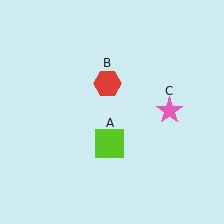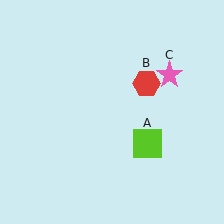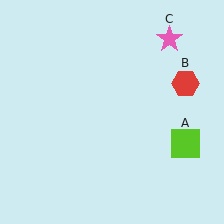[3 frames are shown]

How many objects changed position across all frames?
3 objects changed position: lime square (object A), red hexagon (object B), pink star (object C).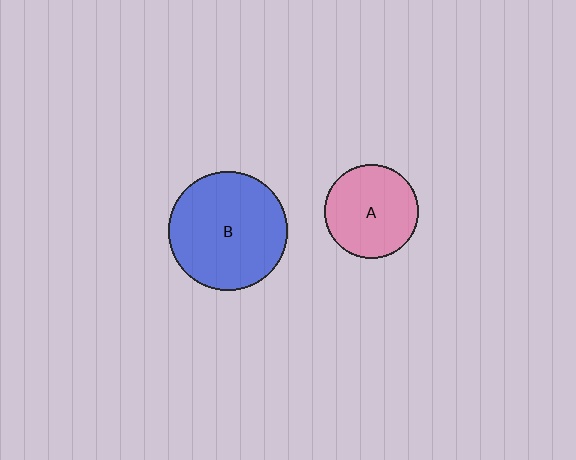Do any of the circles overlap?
No, none of the circles overlap.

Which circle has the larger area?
Circle B (blue).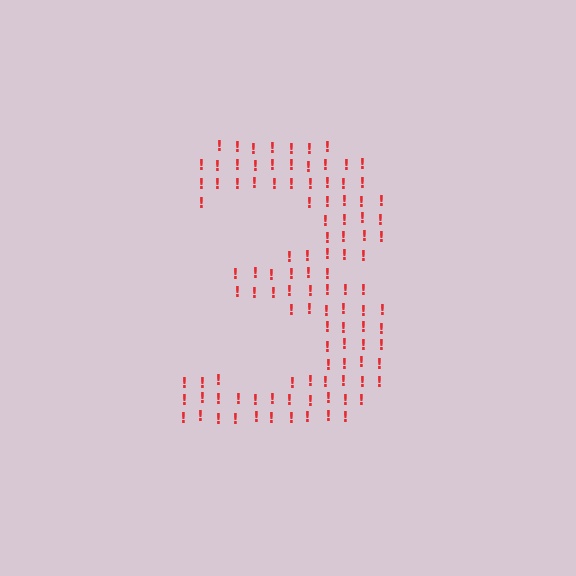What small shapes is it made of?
It is made of small exclamation marks.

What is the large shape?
The large shape is the digit 3.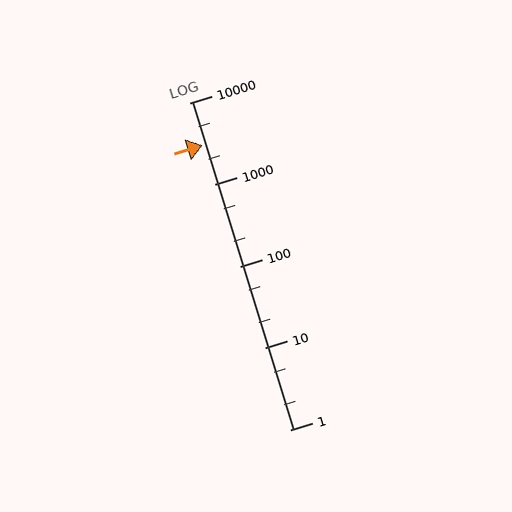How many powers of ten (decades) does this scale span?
The scale spans 4 decades, from 1 to 10000.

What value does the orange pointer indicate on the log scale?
The pointer indicates approximately 3000.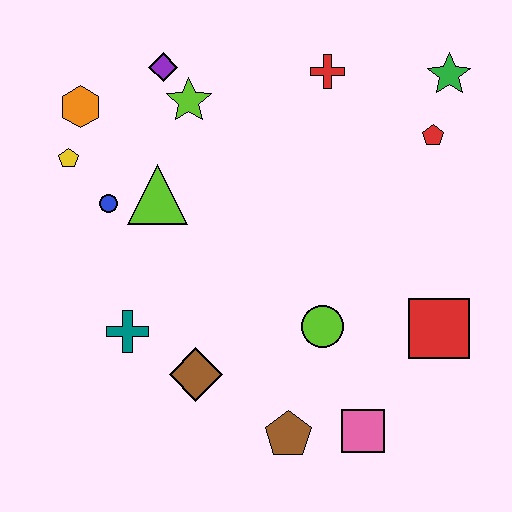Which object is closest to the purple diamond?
The lime star is closest to the purple diamond.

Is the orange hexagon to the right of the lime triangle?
No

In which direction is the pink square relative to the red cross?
The pink square is below the red cross.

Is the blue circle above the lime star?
No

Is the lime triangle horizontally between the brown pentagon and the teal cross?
Yes